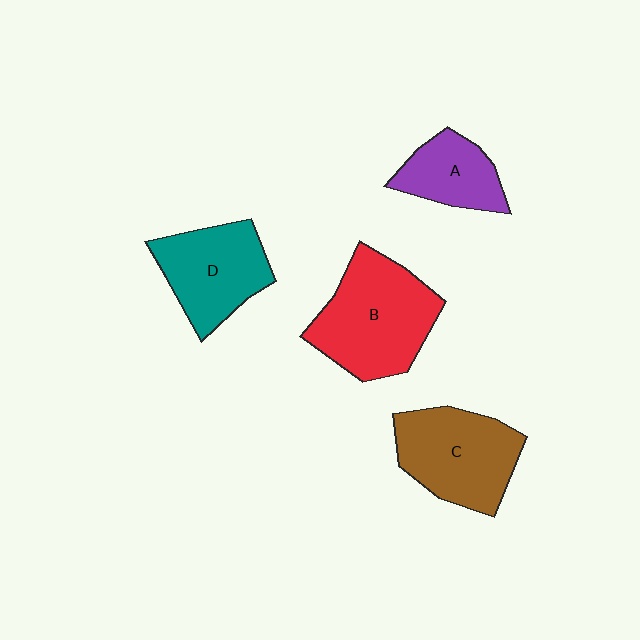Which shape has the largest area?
Shape B (red).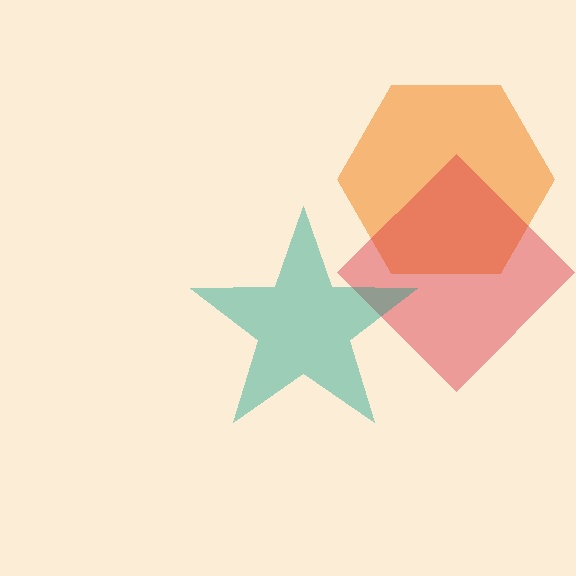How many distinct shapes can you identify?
There are 3 distinct shapes: an orange hexagon, a red diamond, a teal star.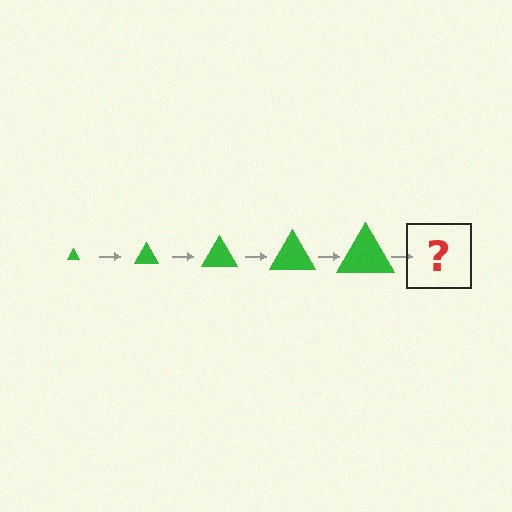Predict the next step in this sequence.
The next step is a green triangle, larger than the previous one.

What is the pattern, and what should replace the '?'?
The pattern is that the triangle gets progressively larger each step. The '?' should be a green triangle, larger than the previous one.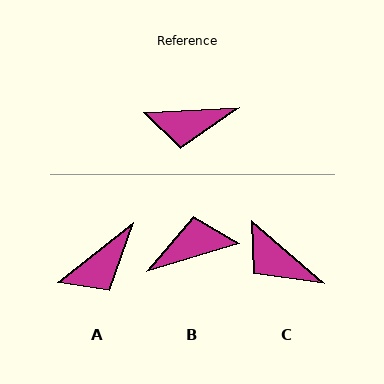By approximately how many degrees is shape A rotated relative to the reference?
Approximately 36 degrees counter-clockwise.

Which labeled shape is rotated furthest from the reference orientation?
B, about 166 degrees away.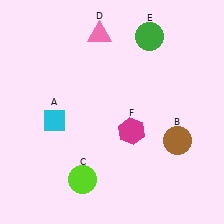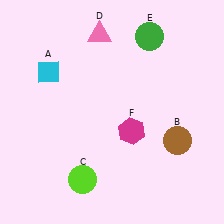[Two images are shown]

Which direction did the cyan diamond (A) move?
The cyan diamond (A) moved up.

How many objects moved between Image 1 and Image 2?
1 object moved between the two images.